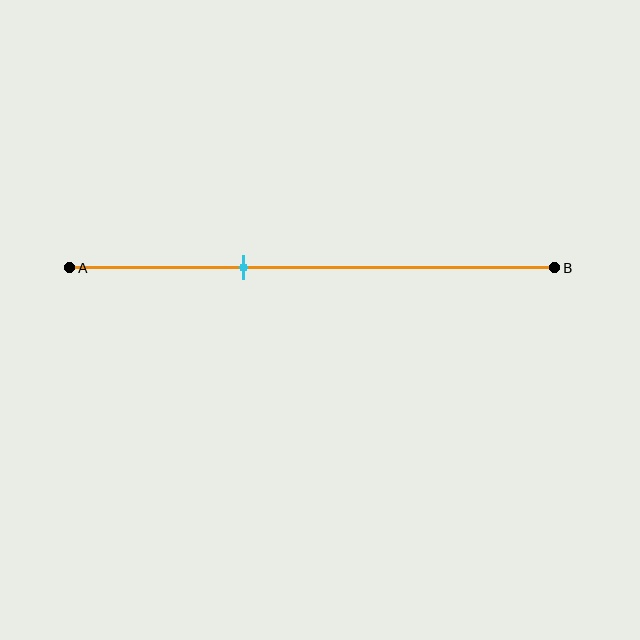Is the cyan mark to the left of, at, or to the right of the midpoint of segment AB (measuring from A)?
The cyan mark is to the left of the midpoint of segment AB.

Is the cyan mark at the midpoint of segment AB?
No, the mark is at about 35% from A, not at the 50% midpoint.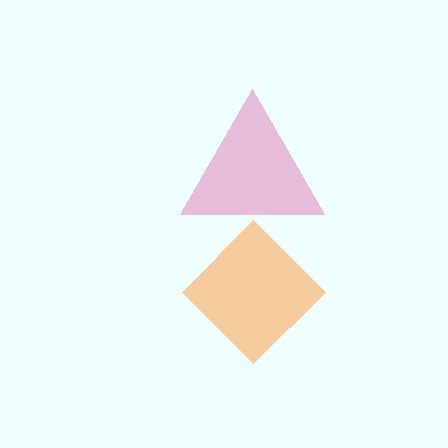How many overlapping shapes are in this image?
There are 2 overlapping shapes in the image.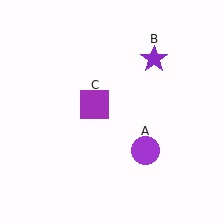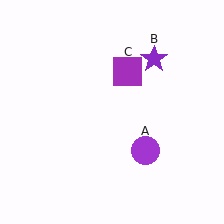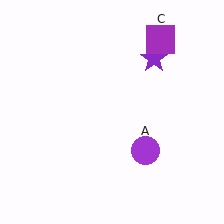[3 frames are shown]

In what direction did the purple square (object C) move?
The purple square (object C) moved up and to the right.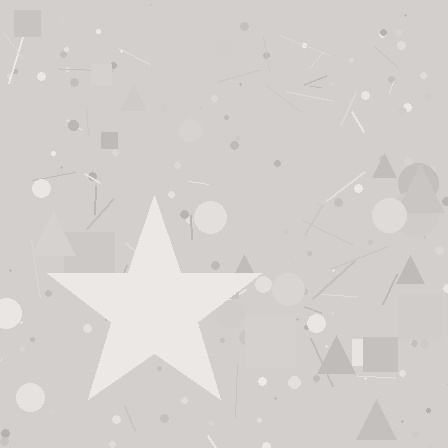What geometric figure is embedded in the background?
A star is embedded in the background.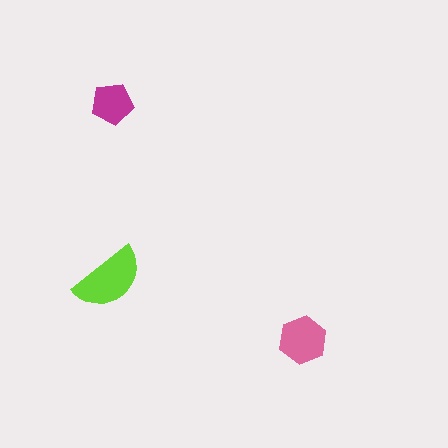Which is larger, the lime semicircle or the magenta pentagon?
The lime semicircle.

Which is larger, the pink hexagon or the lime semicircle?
The lime semicircle.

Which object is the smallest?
The magenta pentagon.